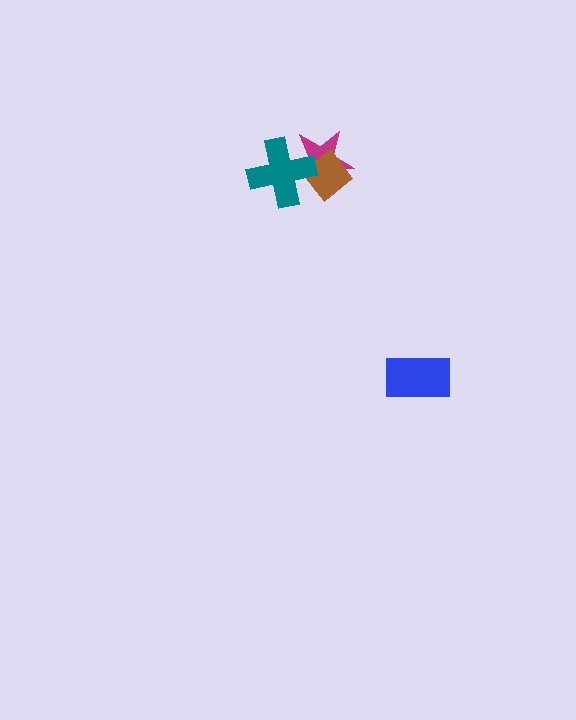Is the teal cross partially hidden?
No, no other shape covers it.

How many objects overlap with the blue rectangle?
0 objects overlap with the blue rectangle.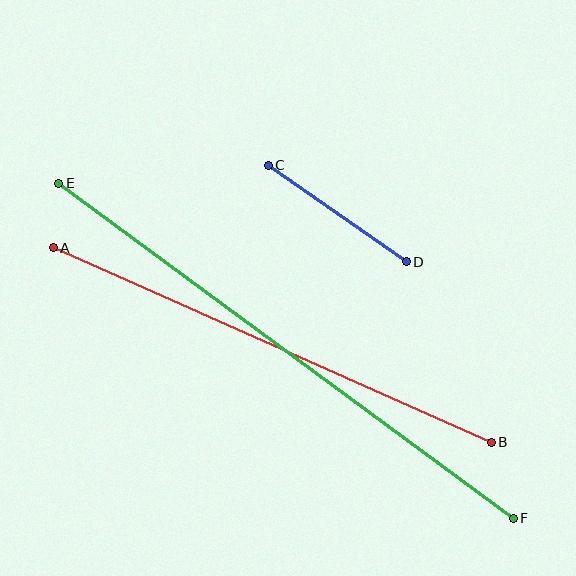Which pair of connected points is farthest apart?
Points E and F are farthest apart.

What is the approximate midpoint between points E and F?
The midpoint is at approximately (286, 351) pixels.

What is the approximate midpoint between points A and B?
The midpoint is at approximately (272, 345) pixels.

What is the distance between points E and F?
The distance is approximately 565 pixels.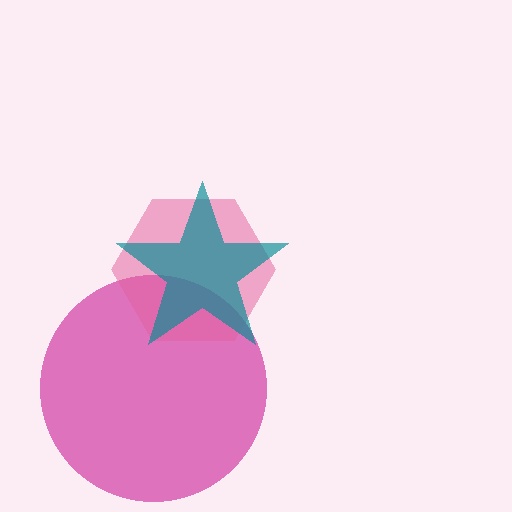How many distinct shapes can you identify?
There are 3 distinct shapes: a magenta circle, a pink hexagon, a teal star.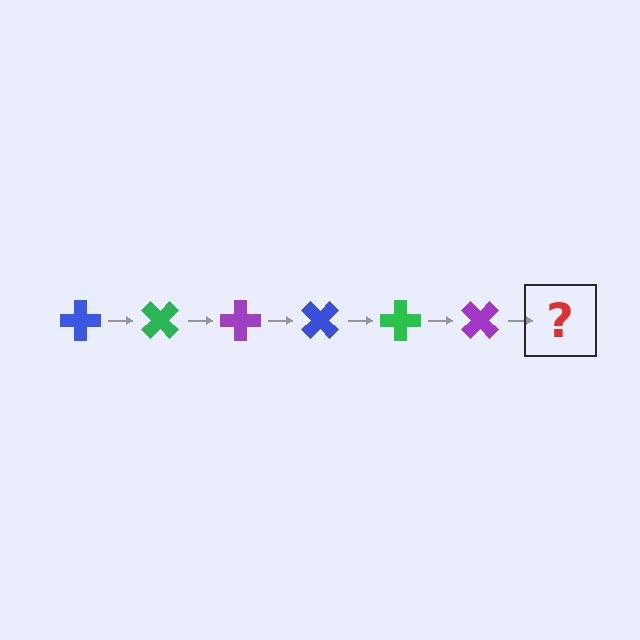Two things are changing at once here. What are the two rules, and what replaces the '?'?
The two rules are that it rotates 45 degrees each step and the color cycles through blue, green, and purple. The '?' should be a blue cross, rotated 270 degrees from the start.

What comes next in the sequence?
The next element should be a blue cross, rotated 270 degrees from the start.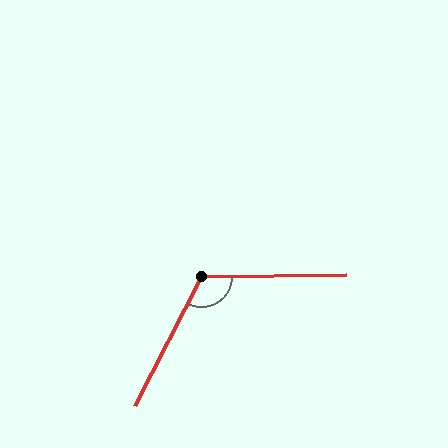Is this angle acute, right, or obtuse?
It is obtuse.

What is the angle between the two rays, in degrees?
Approximately 118 degrees.